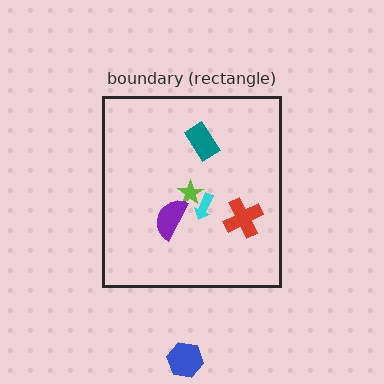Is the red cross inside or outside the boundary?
Inside.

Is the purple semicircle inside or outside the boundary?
Inside.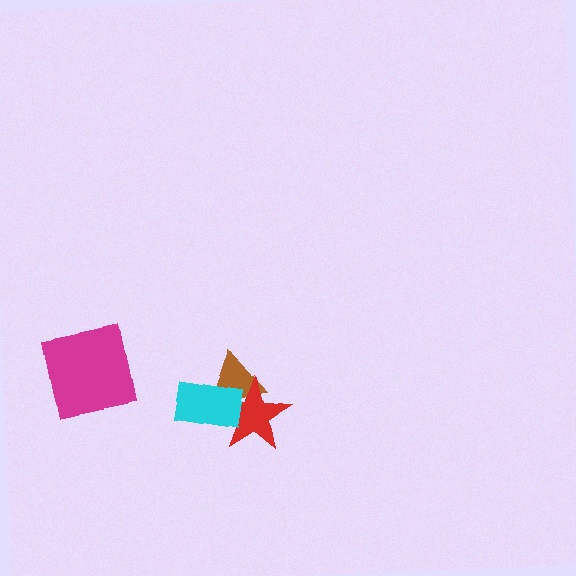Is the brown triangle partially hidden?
Yes, it is partially covered by another shape.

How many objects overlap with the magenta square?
0 objects overlap with the magenta square.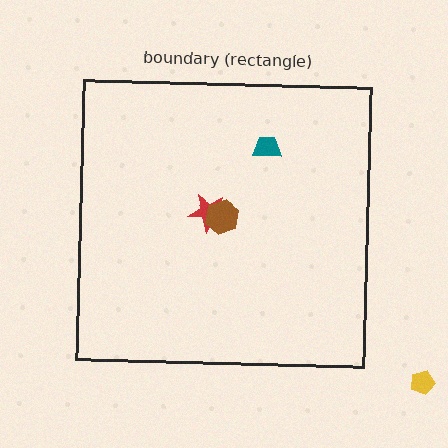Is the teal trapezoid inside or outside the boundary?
Inside.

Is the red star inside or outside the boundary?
Inside.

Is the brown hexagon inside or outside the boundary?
Inside.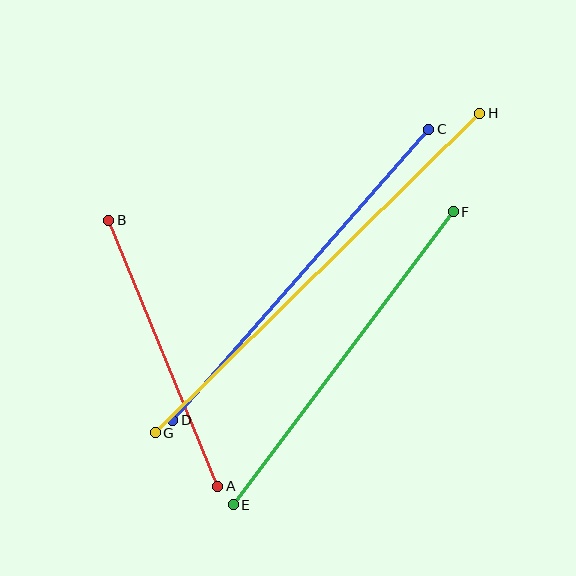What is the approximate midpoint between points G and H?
The midpoint is at approximately (317, 273) pixels.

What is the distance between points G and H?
The distance is approximately 456 pixels.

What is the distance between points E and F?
The distance is approximately 366 pixels.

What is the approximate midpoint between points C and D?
The midpoint is at approximately (301, 275) pixels.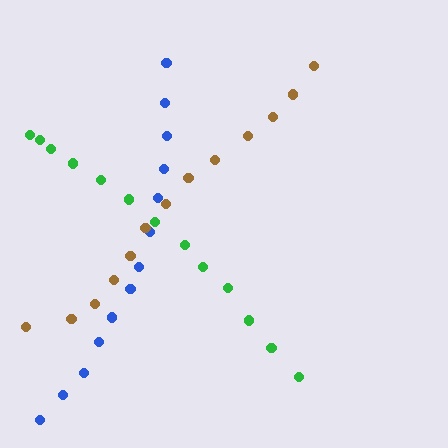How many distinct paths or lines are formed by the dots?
There are 3 distinct paths.